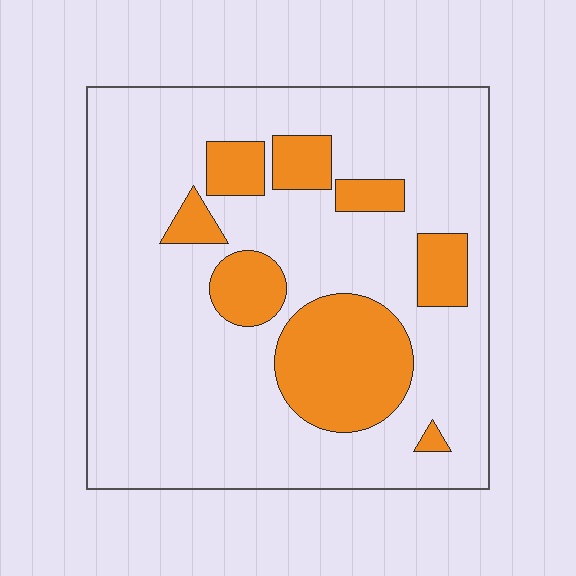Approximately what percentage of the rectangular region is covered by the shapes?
Approximately 20%.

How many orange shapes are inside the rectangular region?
8.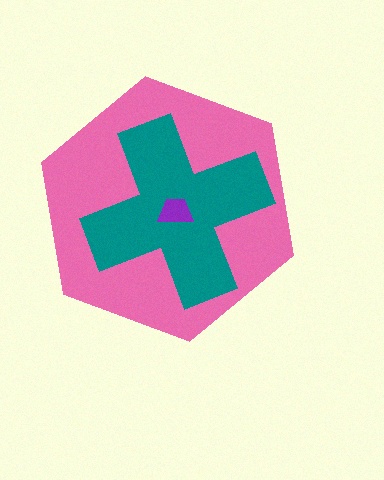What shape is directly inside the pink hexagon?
The teal cross.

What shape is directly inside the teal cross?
The purple trapezoid.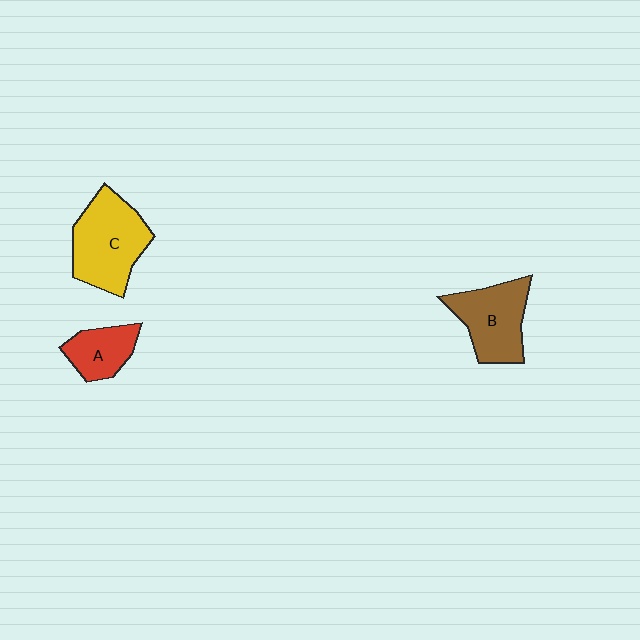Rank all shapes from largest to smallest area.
From largest to smallest: C (yellow), B (brown), A (red).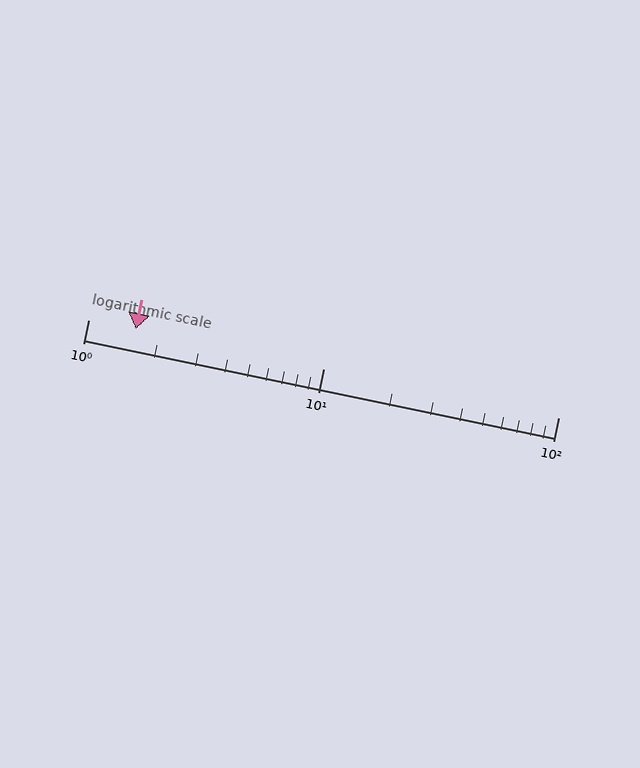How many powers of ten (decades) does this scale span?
The scale spans 2 decades, from 1 to 100.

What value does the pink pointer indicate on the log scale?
The pointer indicates approximately 1.6.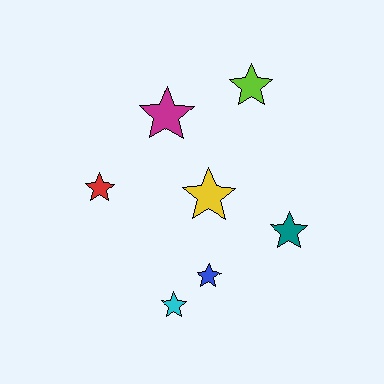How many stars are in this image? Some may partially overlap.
There are 7 stars.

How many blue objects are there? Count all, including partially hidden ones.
There is 1 blue object.